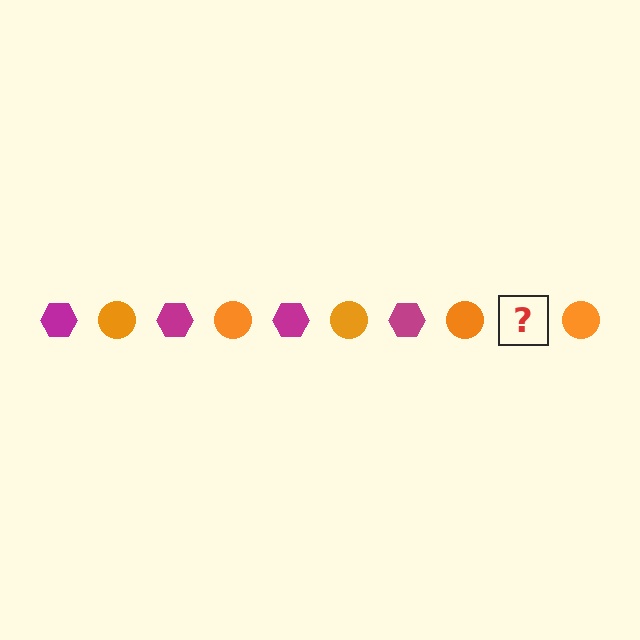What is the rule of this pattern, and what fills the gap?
The rule is that the pattern alternates between magenta hexagon and orange circle. The gap should be filled with a magenta hexagon.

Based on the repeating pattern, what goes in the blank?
The blank should be a magenta hexagon.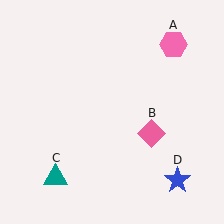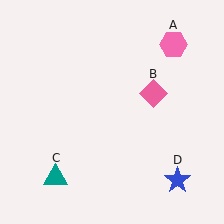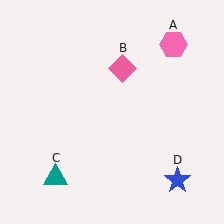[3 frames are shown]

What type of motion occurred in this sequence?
The pink diamond (object B) rotated counterclockwise around the center of the scene.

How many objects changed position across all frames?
1 object changed position: pink diamond (object B).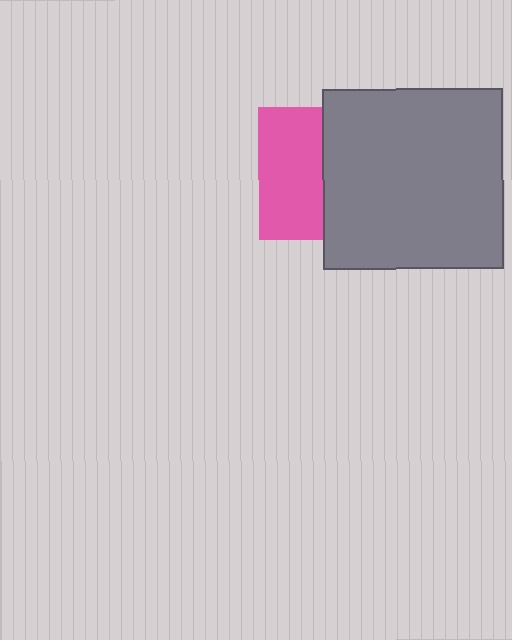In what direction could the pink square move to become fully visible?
The pink square could move left. That would shift it out from behind the gray square entirely.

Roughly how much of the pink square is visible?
About half of it is visible (roughly 48%).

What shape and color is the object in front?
The object in front is a gray square.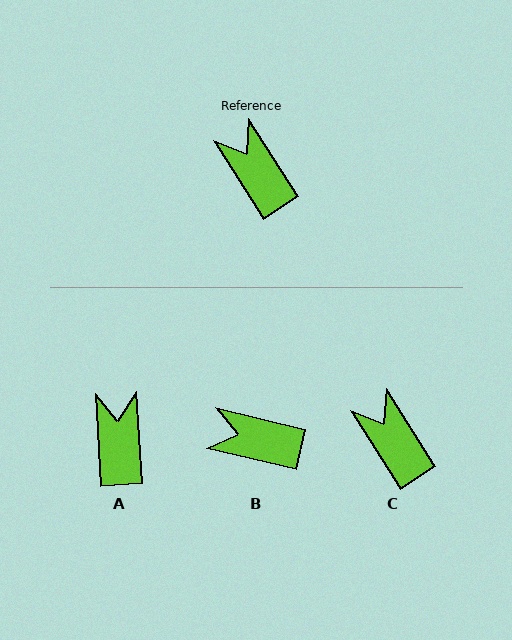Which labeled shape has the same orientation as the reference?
C.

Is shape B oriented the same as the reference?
No, it is off by about 44 degrees.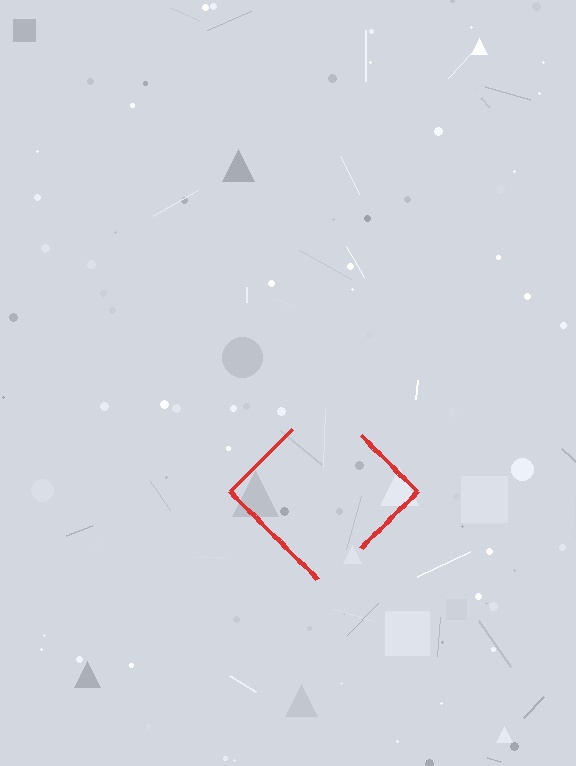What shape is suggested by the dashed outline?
The dashed outline suggests a diamond.